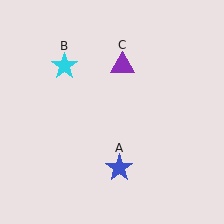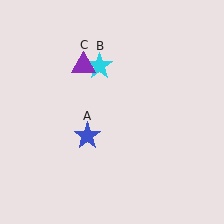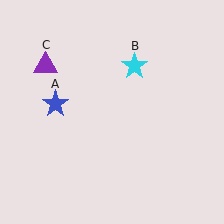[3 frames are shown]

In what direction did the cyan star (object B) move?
The cyan star (object B) moved right.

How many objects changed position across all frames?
3 objects changed position: blue star (object A), cyan star (object B), purple triangle (object C).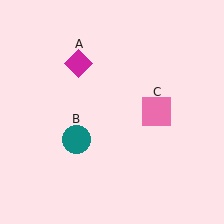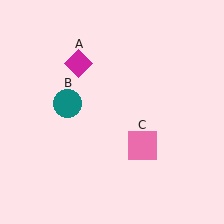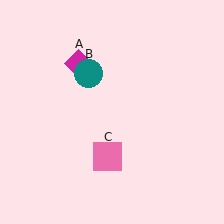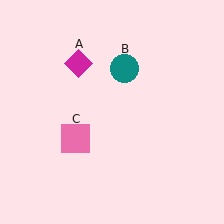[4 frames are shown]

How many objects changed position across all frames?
2 objects changed position: teal circle (object B), pink square (object C).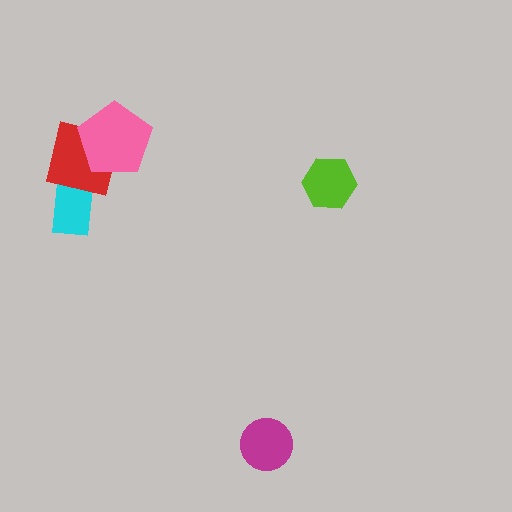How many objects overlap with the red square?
2 objects overlap with the red square.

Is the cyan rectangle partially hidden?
Yes, it is partially covered by another shape.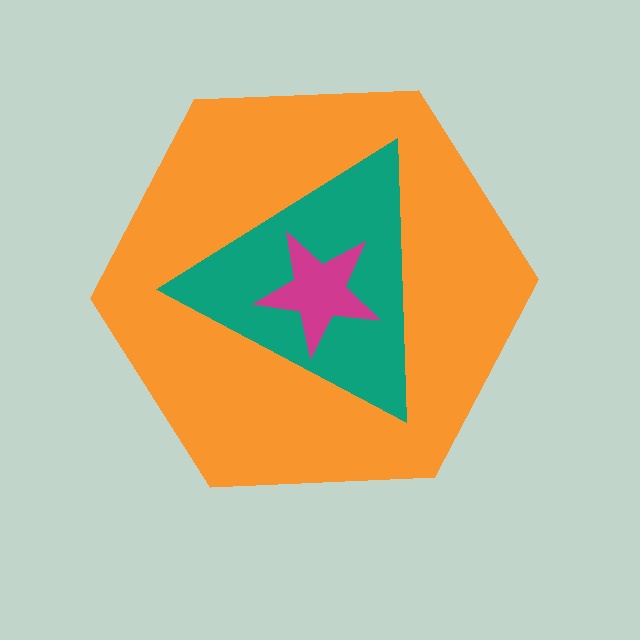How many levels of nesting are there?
3.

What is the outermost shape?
The orange hexagon.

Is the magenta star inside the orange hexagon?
Yes.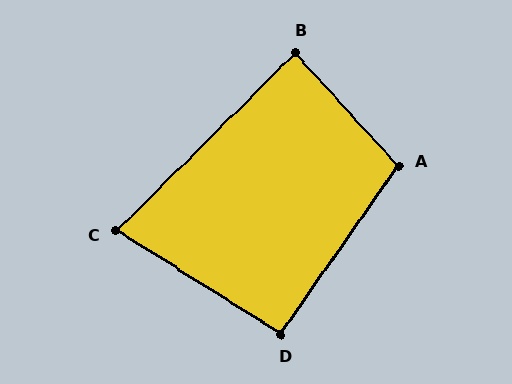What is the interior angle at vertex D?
Approximately 93 degrees (approximately right).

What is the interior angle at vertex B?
Approximately 87 degrees (approximately right).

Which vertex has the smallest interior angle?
C, at approximately 77 degrees.